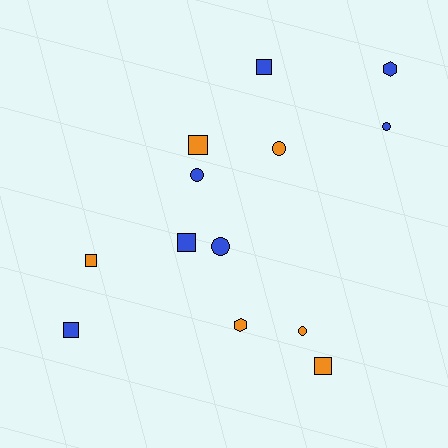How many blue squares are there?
There are 3 blue squares.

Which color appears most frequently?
Blue, with 7 objects.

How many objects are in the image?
There are 13 objects.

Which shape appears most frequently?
Square, with 6 objects.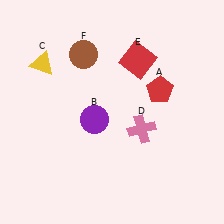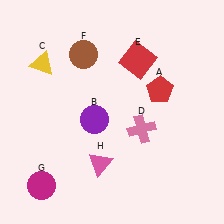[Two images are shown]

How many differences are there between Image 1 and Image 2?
There are 2 differences between the two images.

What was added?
A magenta circle (G), a pink triangle (H) were added in Image 2.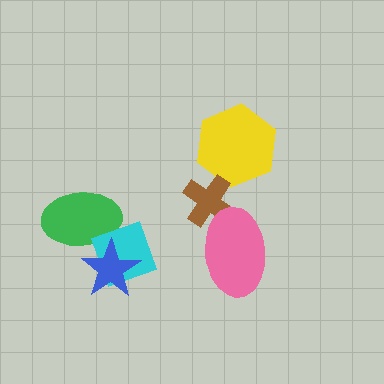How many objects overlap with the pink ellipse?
1 object overlaps with the pink ellipse.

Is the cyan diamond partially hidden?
Yes, it is partially covered by another shape.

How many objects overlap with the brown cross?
2 objects overlap with the brown cross.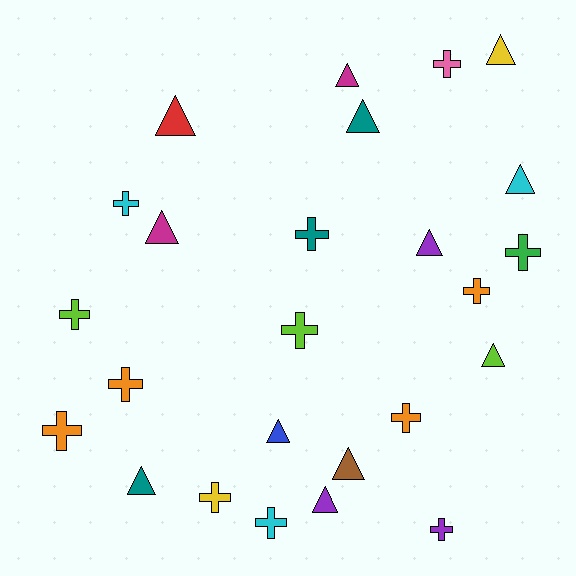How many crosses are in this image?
There are 13 crosses.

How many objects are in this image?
There are 25 objects.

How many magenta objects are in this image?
There are 2 magenta objects.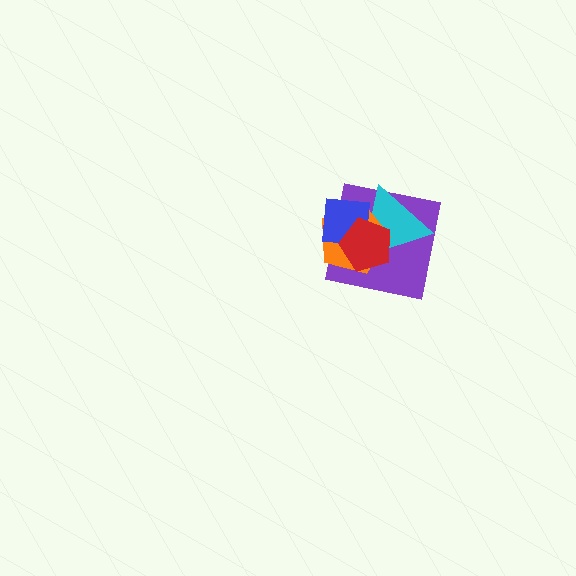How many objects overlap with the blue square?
4 objects overlap with the blue square.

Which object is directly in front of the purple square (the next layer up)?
The cyan triangle is directly in front of the purple square.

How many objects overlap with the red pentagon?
4 objects overlap with the red pentagon.